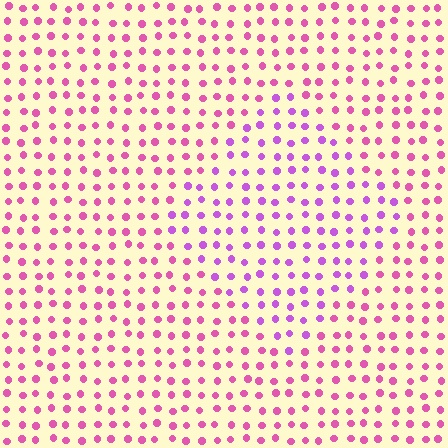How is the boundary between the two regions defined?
The boundary is defined purely by a slight shift in hue (about 33 degrees). Spacing, size, and orientation are identical on both sides.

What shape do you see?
I see a diamond.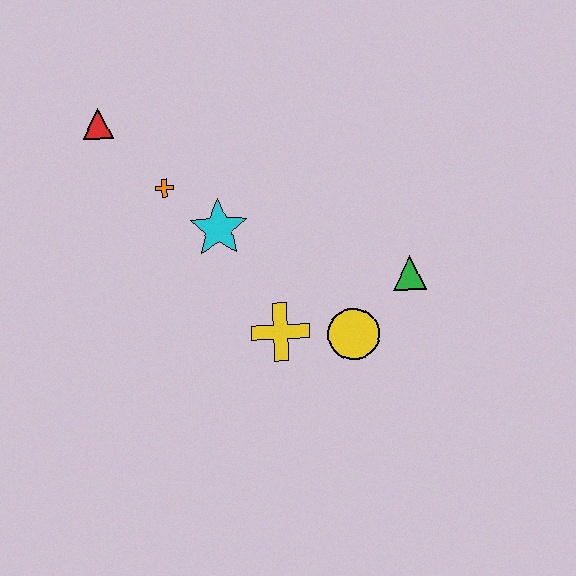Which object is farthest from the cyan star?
The green triangle is farthest from the cyan star.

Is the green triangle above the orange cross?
No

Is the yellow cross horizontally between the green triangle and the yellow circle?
No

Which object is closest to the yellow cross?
The yellow circle is closest to the yellow cross.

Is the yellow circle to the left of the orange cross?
No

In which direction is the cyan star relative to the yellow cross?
The cyan star is above the yellow cross.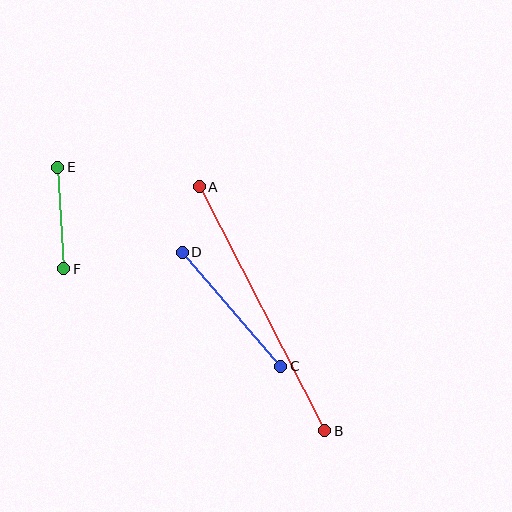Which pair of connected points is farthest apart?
Points A and B are farthest apart.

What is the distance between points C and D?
The distance is approximately 151 pixels.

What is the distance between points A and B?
The distance is approximately 274 pixels.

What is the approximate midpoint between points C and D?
The midpoint is at approximately (231, 309) pixels.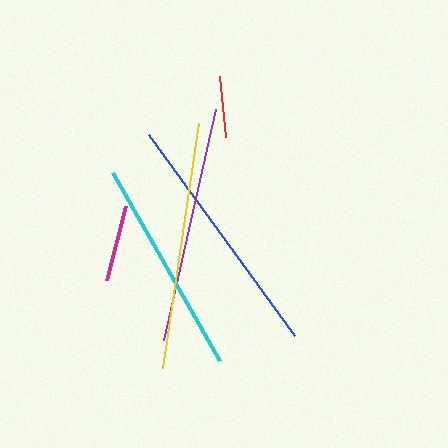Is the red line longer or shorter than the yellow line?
The yellow line is longer than the red line.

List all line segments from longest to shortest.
From longest to shortest: blue, yellow, purple, cyan, magenta, red.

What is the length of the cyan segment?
The cyan segment is approximately 216 pixels long.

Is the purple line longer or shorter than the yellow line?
The yellow line is longer than the purple line.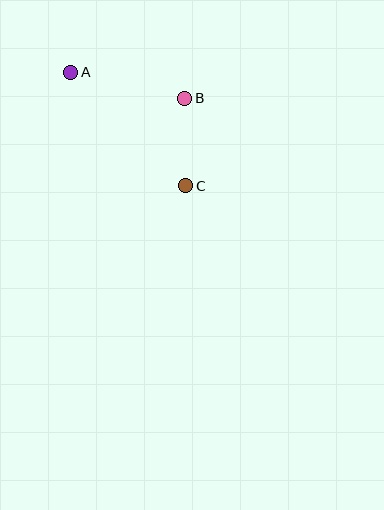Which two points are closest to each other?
Points B and C are closest to each other.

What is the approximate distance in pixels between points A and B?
The distance between A and B is approximately 117 pixels.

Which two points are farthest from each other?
Points A and C are farthest from each other.